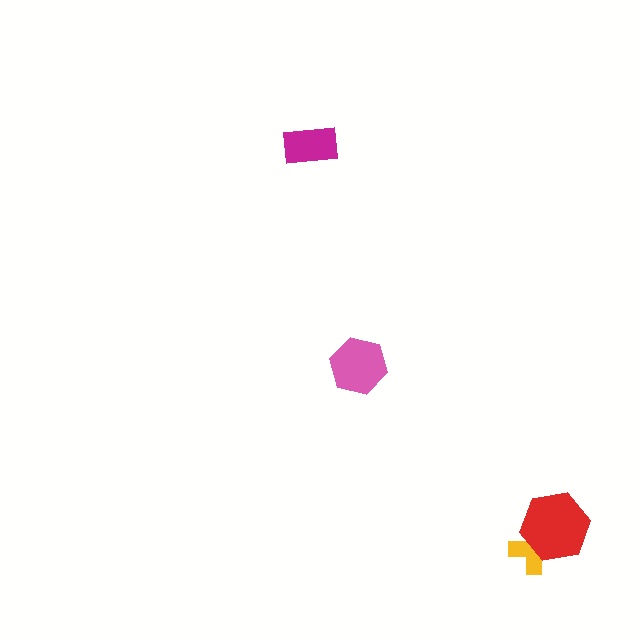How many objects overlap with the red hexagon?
1 object overlaps with the red hexagon.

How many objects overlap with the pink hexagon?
0 objects overlap with the pink hexagon.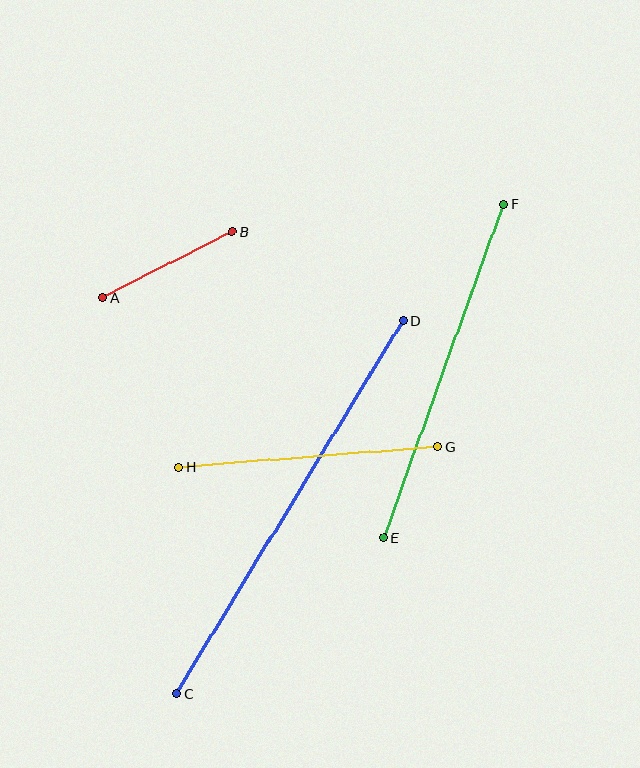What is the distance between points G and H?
The distance is approximately 260 pixels.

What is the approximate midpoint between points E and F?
The midpoint is at approximately (444, 371) pixels.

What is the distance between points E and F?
The distance is approximately 354 pixels.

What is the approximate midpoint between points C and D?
The midpoint is at approximately (290, 507) pixels.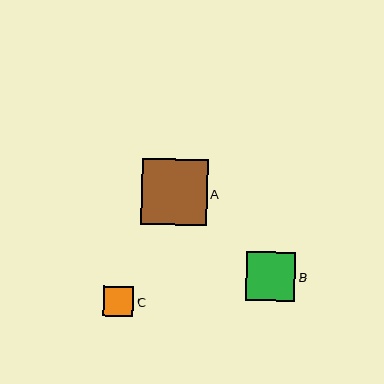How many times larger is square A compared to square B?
Square A is approximately 1.3 times the size of square B.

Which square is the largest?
Square A is the largest with a size of approximately 66 pixels.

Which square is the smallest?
Square C is the smallest with a size of approximately 30 pixels.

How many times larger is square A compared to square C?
Square A is approximately 2.2 times the size of square C.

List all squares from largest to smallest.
From largest to smallest: A, B, C.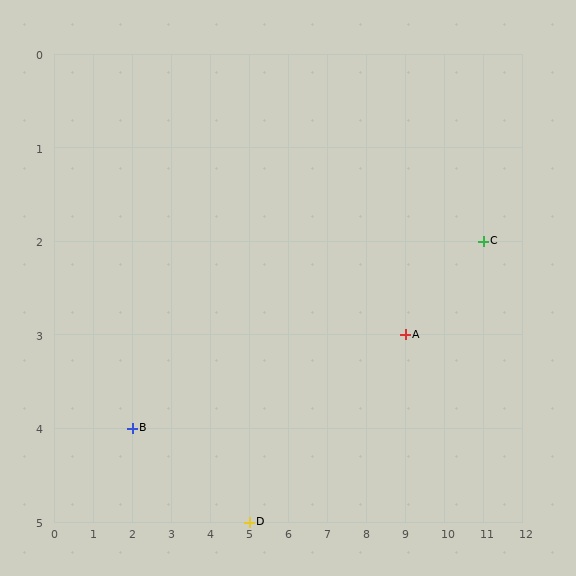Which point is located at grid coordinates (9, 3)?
Point A is at (9, 3).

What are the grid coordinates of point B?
Point B is at grid coordinates (2, 4).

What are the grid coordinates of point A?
Point A is at grid coordinates (9, 3).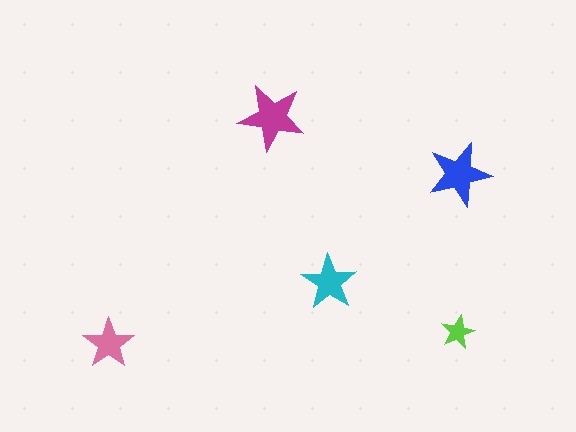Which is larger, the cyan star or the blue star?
The blue one.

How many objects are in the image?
There are 5 objects in the image.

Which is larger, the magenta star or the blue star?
The magenta one.